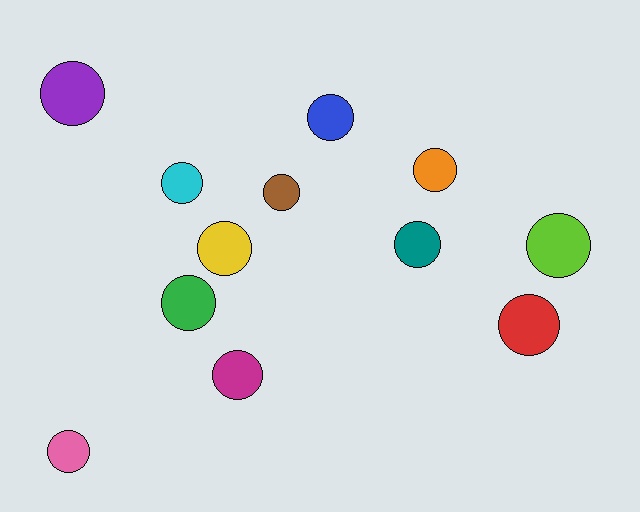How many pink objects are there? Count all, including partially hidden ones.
There is 1 pink object.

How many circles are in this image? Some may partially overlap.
There are 12 circles.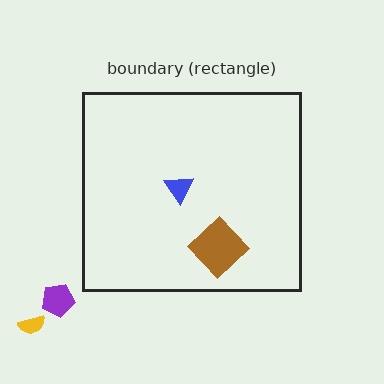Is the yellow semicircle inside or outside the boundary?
Outside.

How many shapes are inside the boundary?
2 inside, 2 outside.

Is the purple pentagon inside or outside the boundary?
Outside.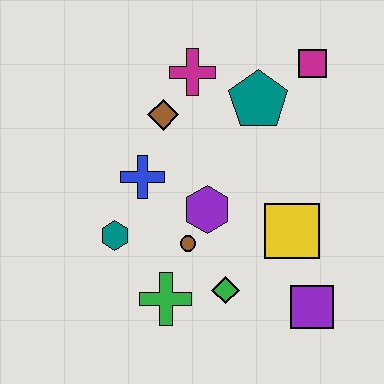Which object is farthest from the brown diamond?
The purple square is farthest from the brown diamond.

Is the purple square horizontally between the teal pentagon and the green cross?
No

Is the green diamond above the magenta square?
No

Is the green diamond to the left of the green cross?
No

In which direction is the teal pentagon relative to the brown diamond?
The teal pentagon is to the right of the brown diamond.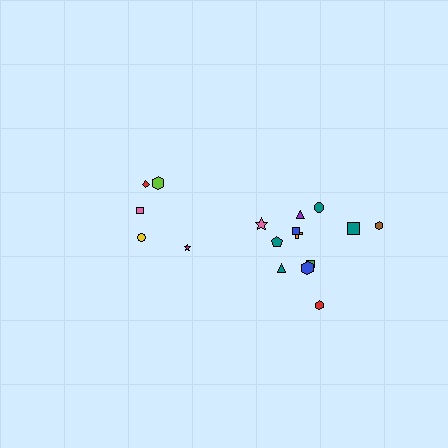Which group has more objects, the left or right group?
The right group.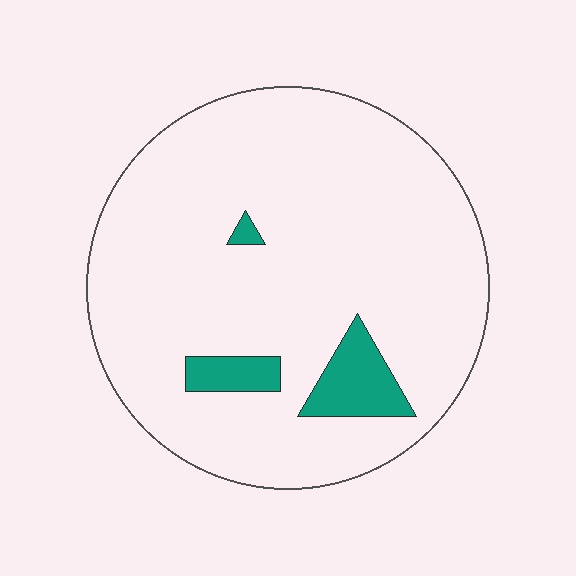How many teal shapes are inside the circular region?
3.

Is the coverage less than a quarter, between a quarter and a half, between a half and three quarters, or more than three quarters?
Less than a quarter.